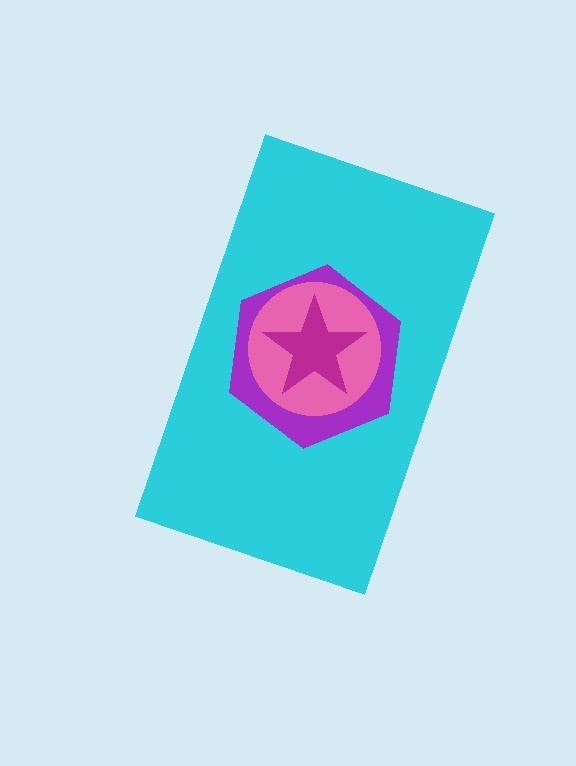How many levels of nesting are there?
4.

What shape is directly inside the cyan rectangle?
The purple hexagon.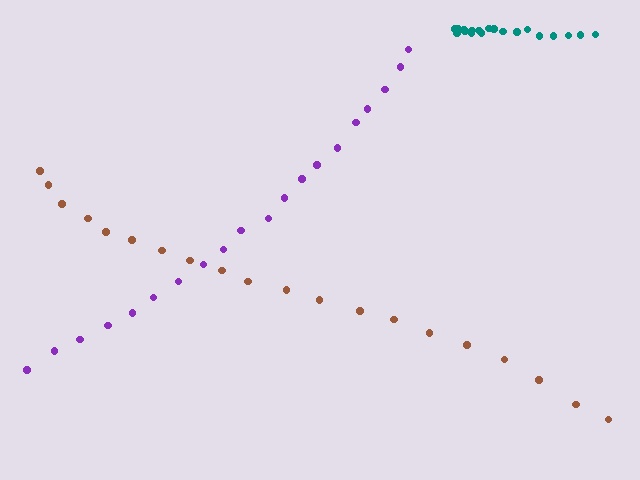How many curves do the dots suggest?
There are 3 distinct paths.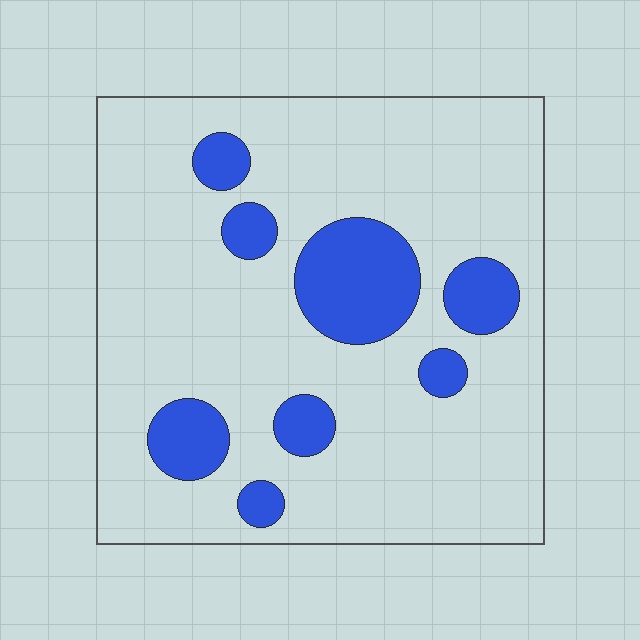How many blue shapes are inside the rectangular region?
8.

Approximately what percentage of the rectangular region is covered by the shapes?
Approximately 15%.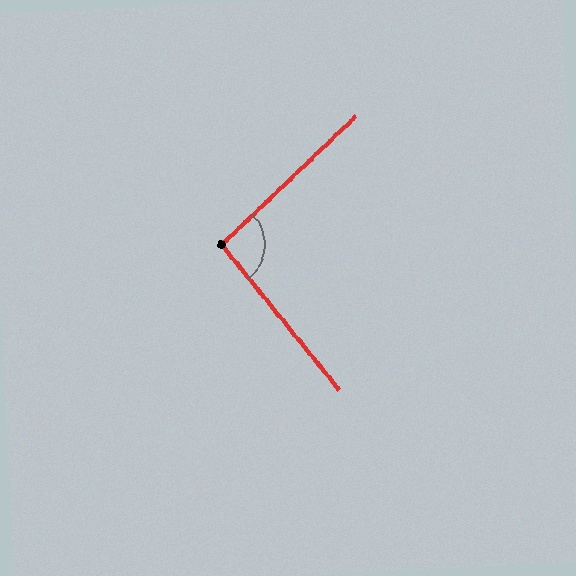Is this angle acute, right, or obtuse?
It is approximately a right angle.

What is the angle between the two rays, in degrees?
Approximately 95 degrees.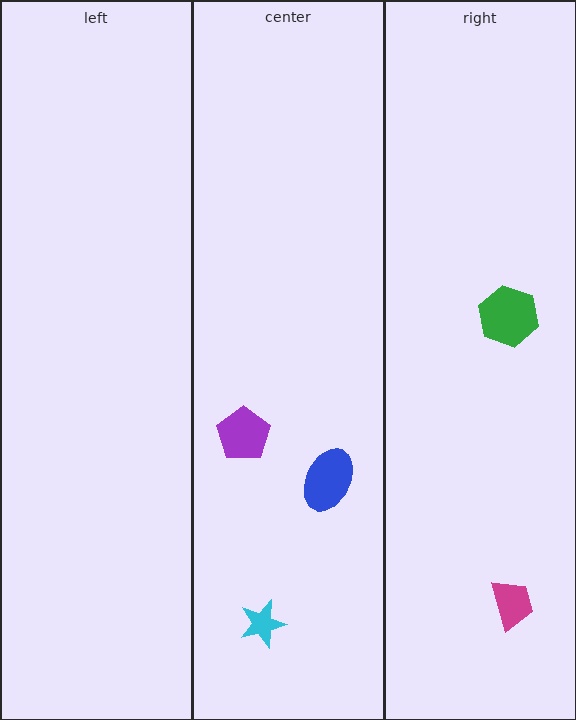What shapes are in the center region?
The cyan star, the blue ellipse, the purple pentagon.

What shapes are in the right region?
The green hexagon, the magenta trapezoid.